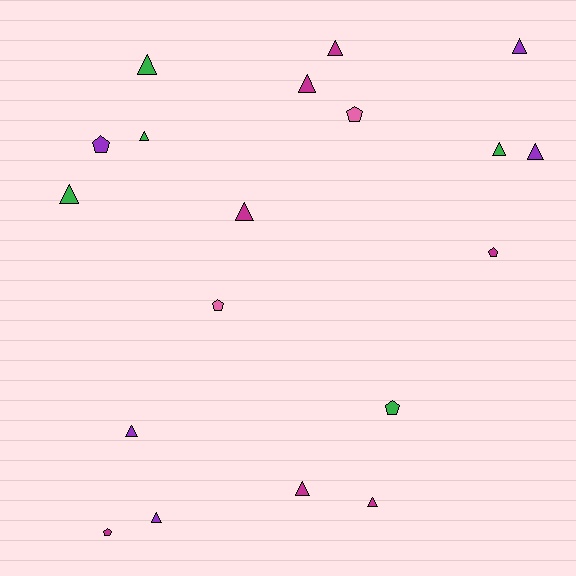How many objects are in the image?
There are 19 objects.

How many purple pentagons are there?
There is 1 purple pentagon.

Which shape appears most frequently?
Triangle, with 13 objects.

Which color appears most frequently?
Magenta, with 7 objects.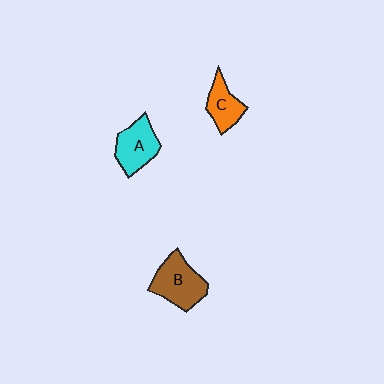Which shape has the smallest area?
Shape C (orange).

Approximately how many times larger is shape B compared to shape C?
Approximately 1.5 times.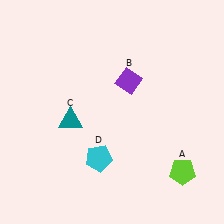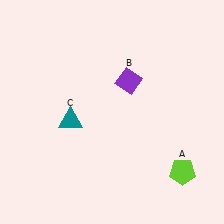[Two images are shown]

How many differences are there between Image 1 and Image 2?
There is 1 difference between the two images.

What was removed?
The cyan pentagon (D) was removed in Image 2.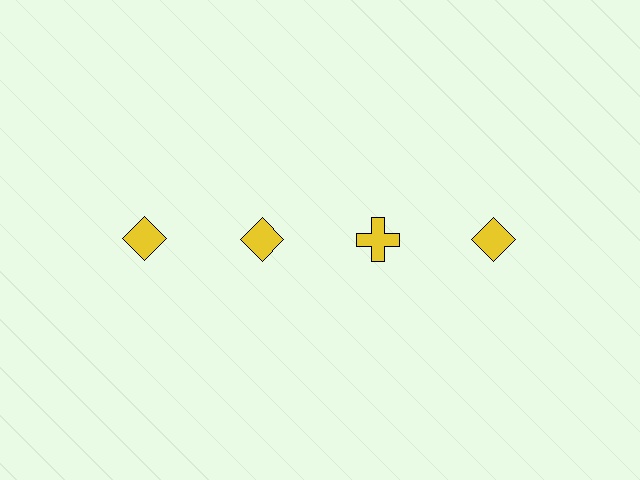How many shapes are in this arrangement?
There are 4 shapes arranged in a grid pattern.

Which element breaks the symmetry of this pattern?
The yellow cross in the top row, center column breaks the symmetry. All other shapes are yellow diamonds.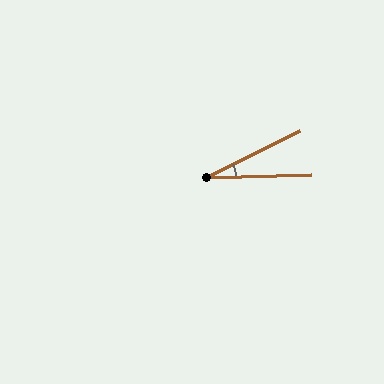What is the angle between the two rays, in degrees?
Approximately 25 degrees.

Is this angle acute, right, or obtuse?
It is acute.